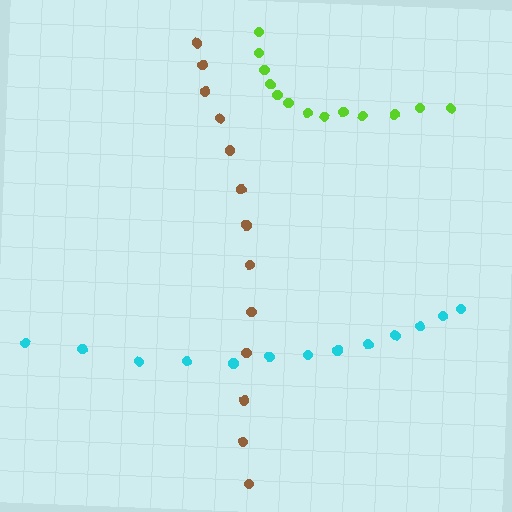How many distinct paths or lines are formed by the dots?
There are 3 distinct paths.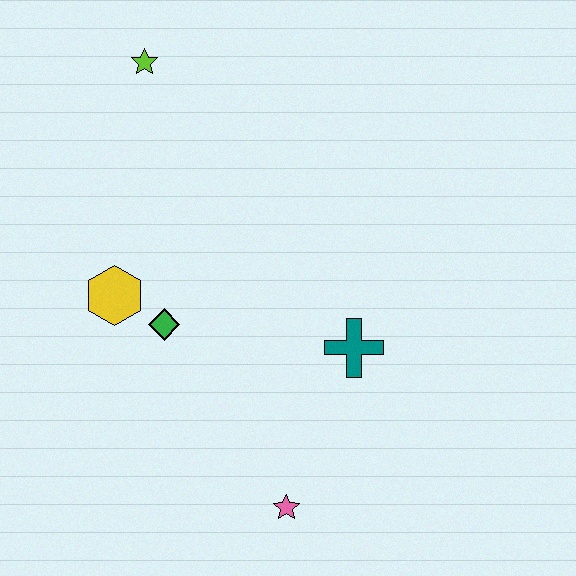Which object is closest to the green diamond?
The yellow hexagon is closest to the green diamond.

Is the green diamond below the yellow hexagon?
Yes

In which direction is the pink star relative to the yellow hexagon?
The pink star is below the yellow hexagon.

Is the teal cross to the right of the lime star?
Yes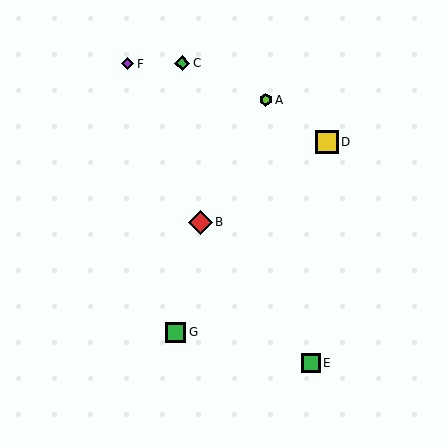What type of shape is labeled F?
Shape F is a purple diamond.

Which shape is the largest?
The red diamond (labeled B) is the largest.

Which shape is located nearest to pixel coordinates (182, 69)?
The green diamond (labeled C) at (182, 63) is nearest to that location.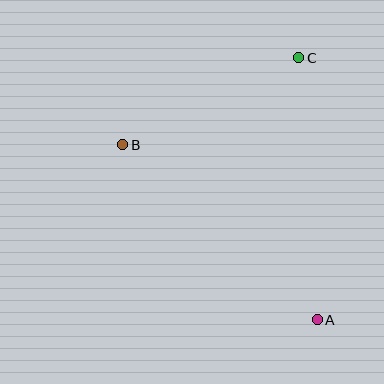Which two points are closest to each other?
Points B and C are closest to each other.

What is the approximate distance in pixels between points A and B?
The distance between A and B is approximately 262 pixels.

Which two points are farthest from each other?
Points A and C are farthest from each other.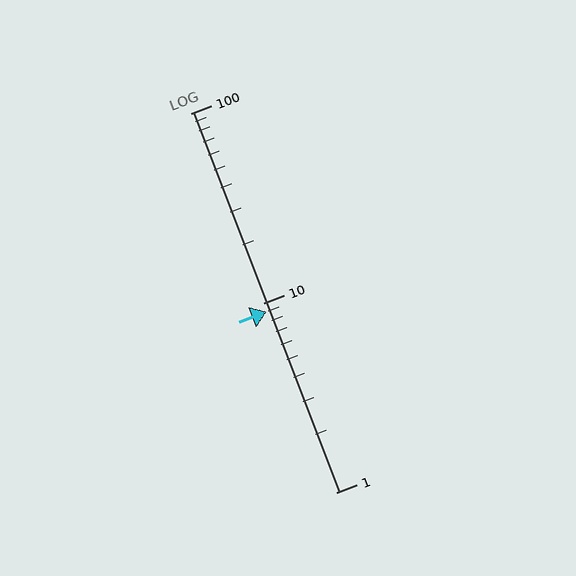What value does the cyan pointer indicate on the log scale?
The pointer indicates approximately 9.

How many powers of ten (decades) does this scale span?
The scale spans 2 decades, from 1 to 100.